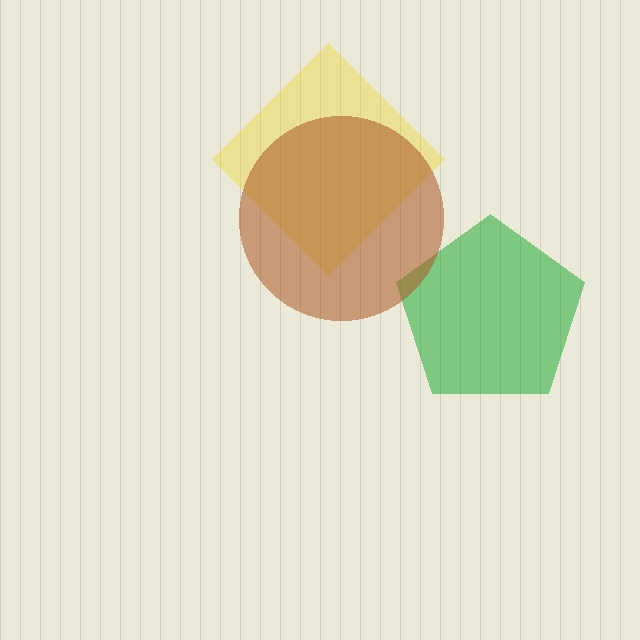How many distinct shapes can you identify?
There are 3 distinct shapes: a green pentagon, a yellow diamond, a brown circle.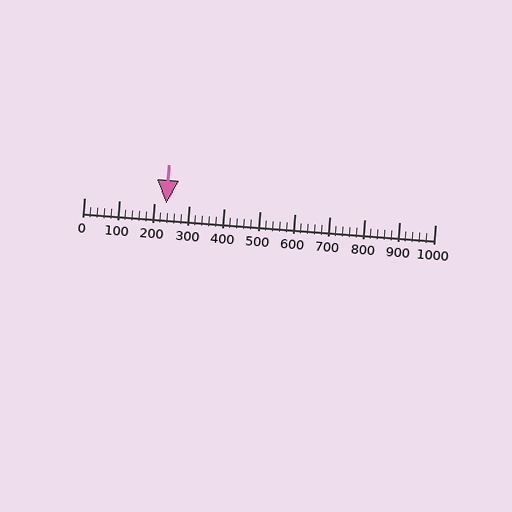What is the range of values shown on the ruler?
The ruler shows values from 0 to 1000.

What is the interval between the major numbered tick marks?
The major tick marks are spaced 100 units apart.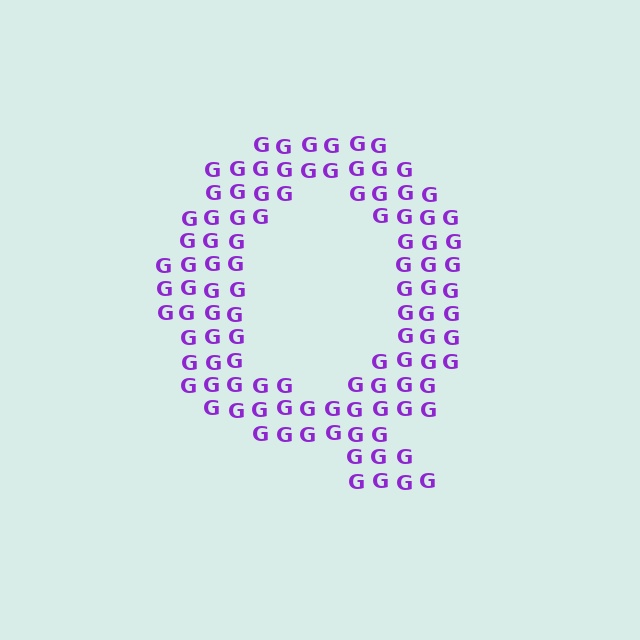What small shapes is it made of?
It is made of small letter G's.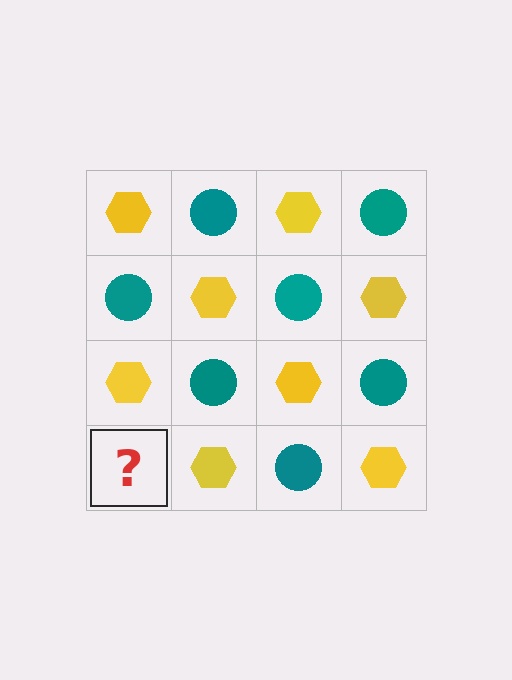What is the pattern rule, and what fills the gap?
The rule is that it alternates yellow hexagon and teal circle in a checkerboard pattern. The gap should be filled with a teal circle.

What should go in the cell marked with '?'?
The missing cell should contain a teal circle.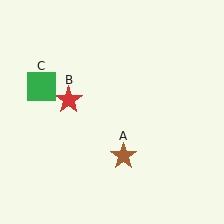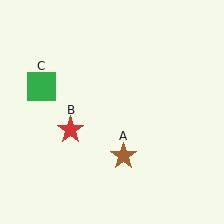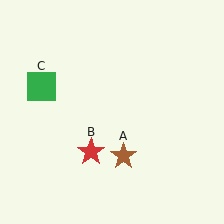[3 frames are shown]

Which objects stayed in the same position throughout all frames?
Brown star (object A) and green square (object C) remained stationary.